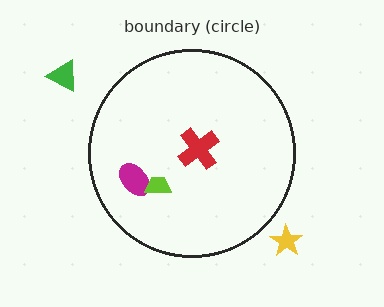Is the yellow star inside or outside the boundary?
Outside.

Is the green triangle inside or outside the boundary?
Outside.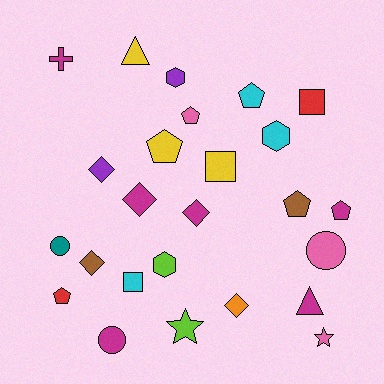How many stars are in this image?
There are 2 stars.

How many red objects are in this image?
There are 2 red objects.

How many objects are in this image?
There are 25 objects.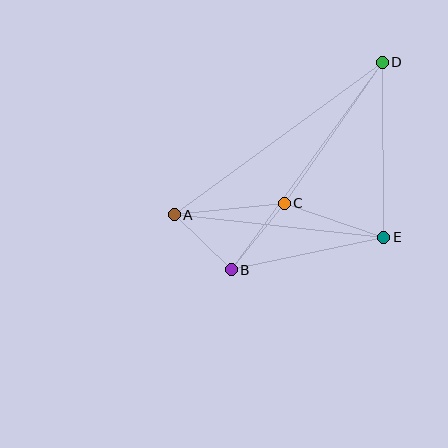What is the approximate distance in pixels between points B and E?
The distance between B and E is approximately 156 pixels.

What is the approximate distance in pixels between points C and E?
The distance between C and E is approximately 105 pixels.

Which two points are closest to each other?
Points A and B are closest to each other.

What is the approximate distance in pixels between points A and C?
The distance between A and C is approximately 111 pixels.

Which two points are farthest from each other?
Points A and D are farthest from each other.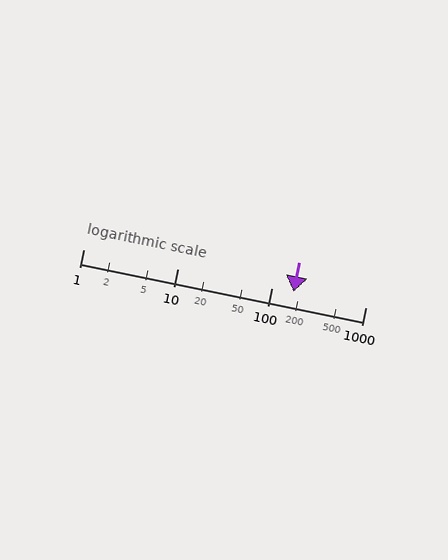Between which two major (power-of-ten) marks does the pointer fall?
The pointer is between 100 and 1000.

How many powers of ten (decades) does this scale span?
The scale spans 3 decades, from 1 to 1000.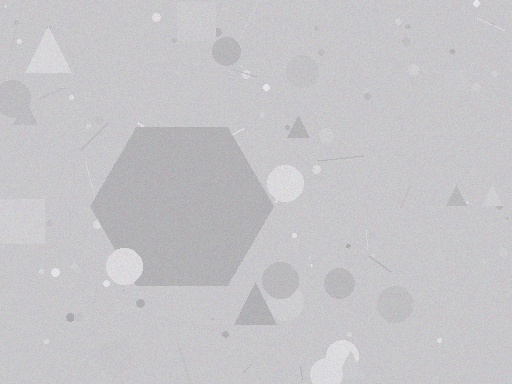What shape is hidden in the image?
A hexagon is hidden in the image.